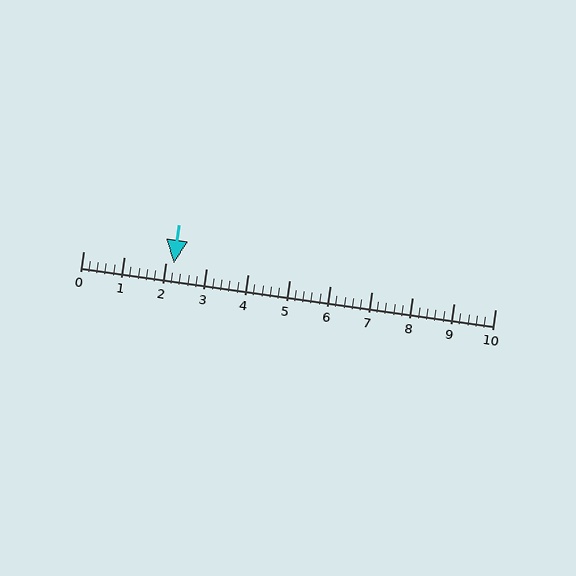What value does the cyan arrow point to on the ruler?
The cyan arrow points to approximately 2.2.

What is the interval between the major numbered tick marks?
The major tick marks are spaced 1 units apart.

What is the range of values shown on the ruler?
The ruler shows values from 0 to 10.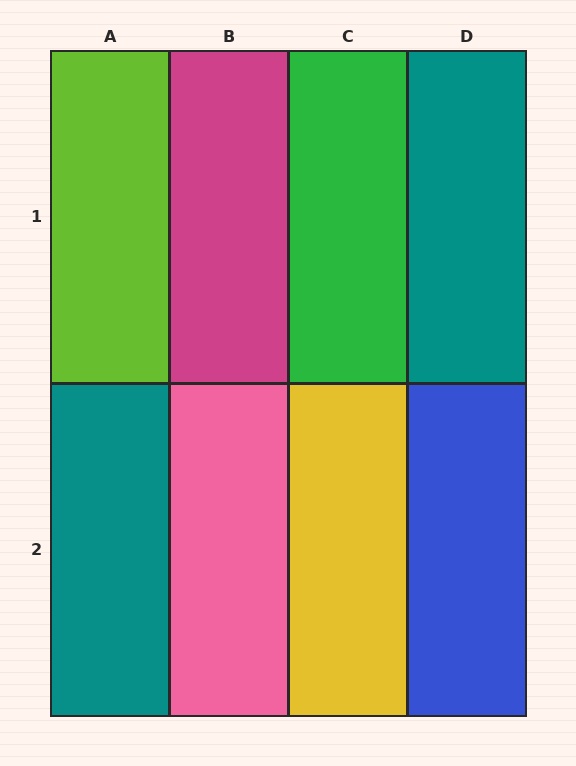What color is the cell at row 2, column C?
Yellow.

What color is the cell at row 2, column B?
Pink.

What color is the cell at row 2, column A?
Teal.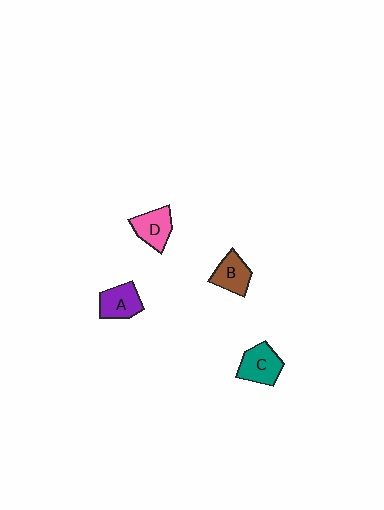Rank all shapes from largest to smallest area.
From largest to smallest: C (teal), A (purple), D (pink), B (brown).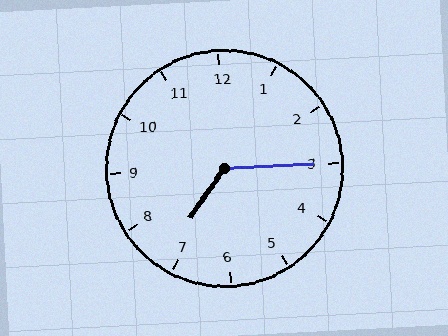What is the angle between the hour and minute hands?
Approximately 128 degrees.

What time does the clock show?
7:15.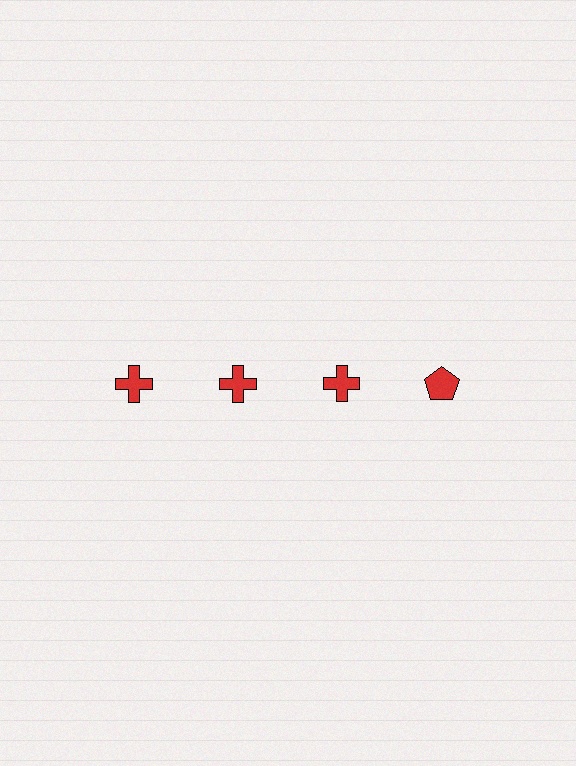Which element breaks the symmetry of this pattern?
The red pentagon in the top row, second from right column breaks the symmetry. All other shapes are red crosses.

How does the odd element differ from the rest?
It has a different shape: pentagon instead of cross.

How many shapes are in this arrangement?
There are 4 shapes arranged in a grid pattern.